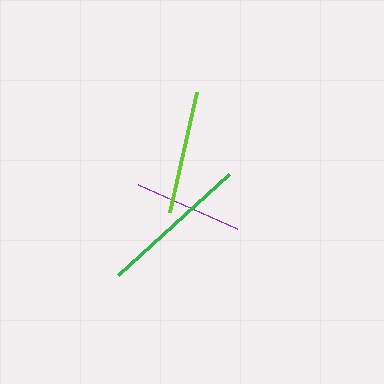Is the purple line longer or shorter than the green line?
The green line is longer than the purple line.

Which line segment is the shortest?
The purple line is the shortest at approximately 108 pixels.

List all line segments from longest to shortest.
From longest to shortest: green, lime, purple.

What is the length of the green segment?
The green segment is approximately 150 pixels long.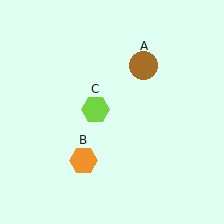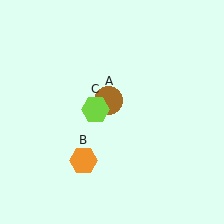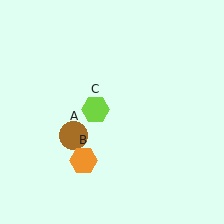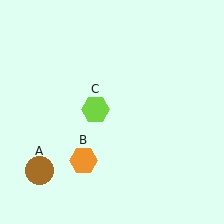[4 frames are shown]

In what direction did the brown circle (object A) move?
The brown circle (object A) moved down and to the left.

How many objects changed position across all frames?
1 object changed position: brown circle (object A).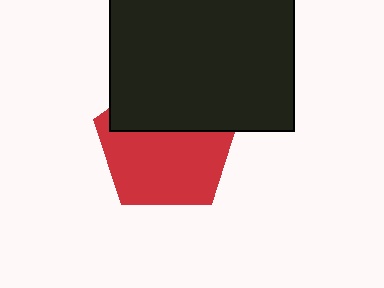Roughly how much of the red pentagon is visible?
About half of it is visible (roughly 62%).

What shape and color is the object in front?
The object in front is a black rectangle.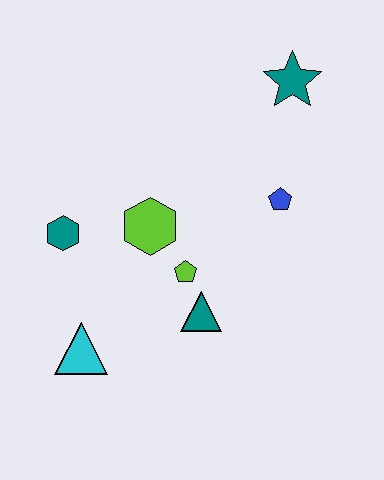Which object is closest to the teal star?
The blue pentagon is closest to the teal star.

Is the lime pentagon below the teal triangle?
No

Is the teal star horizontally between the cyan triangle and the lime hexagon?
No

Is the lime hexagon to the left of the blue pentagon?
Yes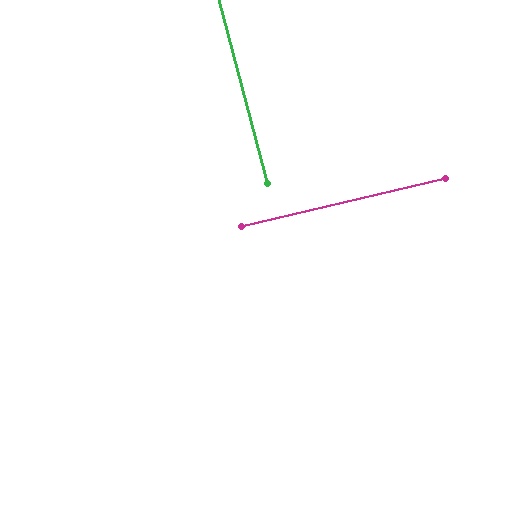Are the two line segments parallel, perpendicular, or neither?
Perpendicular — they meet at approximately 89°.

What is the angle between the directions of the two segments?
Approximately 89 degrees.